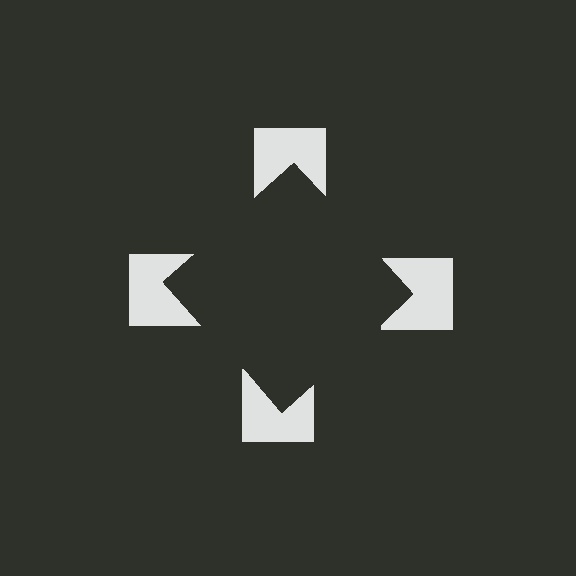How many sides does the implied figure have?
4 sides.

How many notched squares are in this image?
There are 4 — one at each vertex of the illusory square.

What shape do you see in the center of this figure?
An illusory square — its edges are inferred from the aligned wedge cuts in the notched squares, not physically drawn.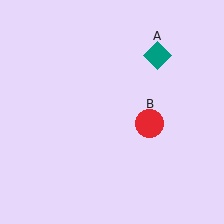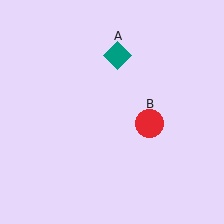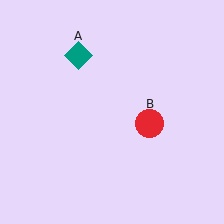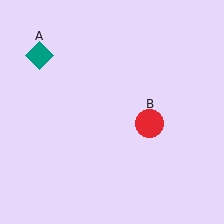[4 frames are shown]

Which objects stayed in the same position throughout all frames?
Red circle (object B) remained stationary.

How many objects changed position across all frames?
1 object changed position: teal diamond (object A).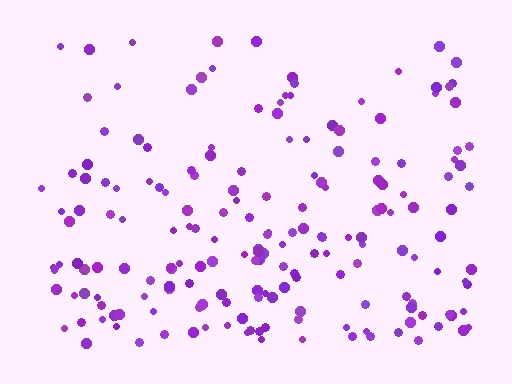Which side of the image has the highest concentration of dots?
The bottom.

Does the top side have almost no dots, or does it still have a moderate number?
Still a moderate number, just noticeably fewer than the bottom.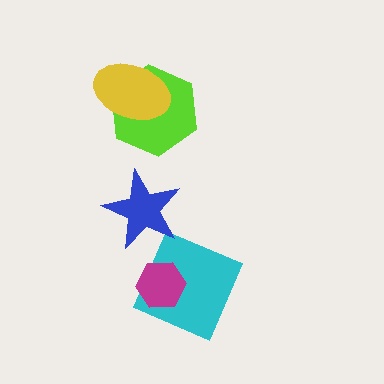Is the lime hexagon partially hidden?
Yes, it is partially covered by another shape.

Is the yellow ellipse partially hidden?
No, no other shape covers it.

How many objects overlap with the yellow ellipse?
1 object overlaps with the yellow ellipse.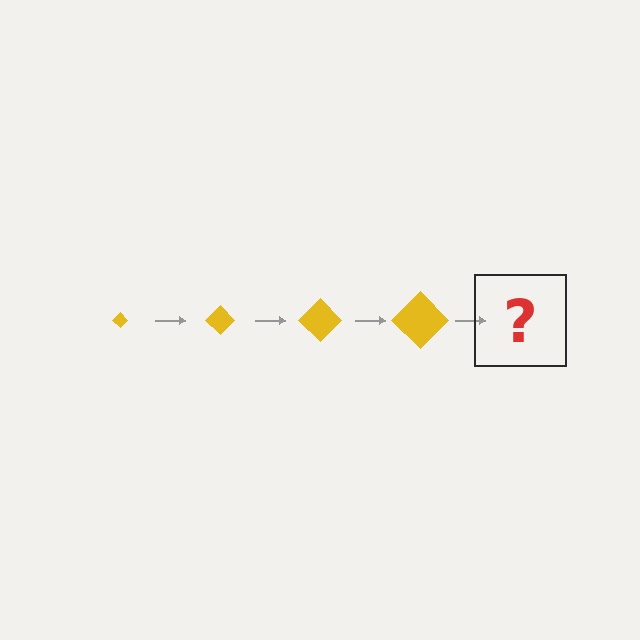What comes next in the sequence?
The next element should be a yellow diamond, larger than the previous one.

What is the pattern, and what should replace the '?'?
The pattern is that the diamond gets progressively larger each step. The '?' should be a yellow diamond, larger than the previous one.